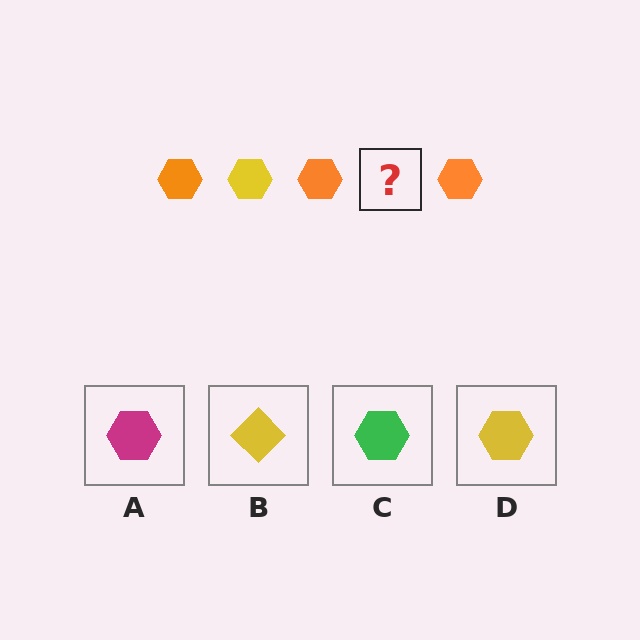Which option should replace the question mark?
Option D.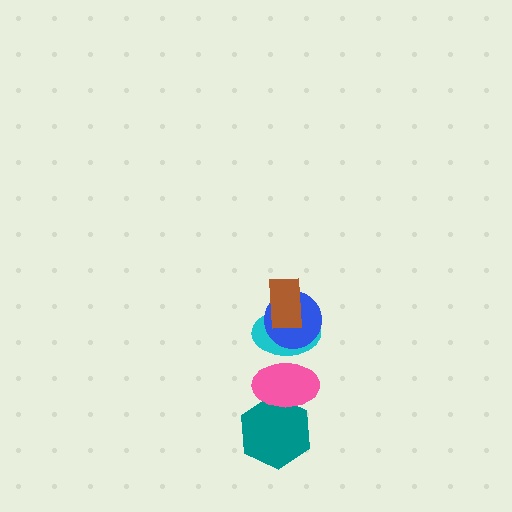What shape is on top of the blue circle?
The brown rectangle is on top of the blue circle.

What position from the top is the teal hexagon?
The teal hexagon is 5th from the top.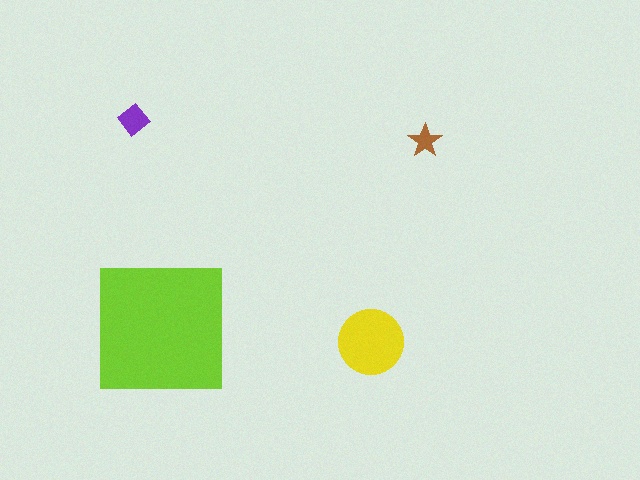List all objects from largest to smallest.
The lime square, the yellow circle, the purple diamond, the brown star.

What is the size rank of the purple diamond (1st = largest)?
3rd.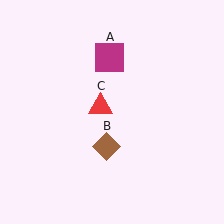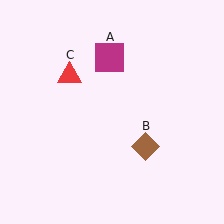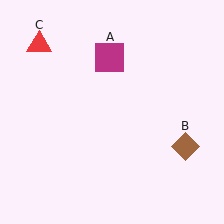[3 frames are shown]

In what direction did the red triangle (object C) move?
The red triangle (object C) moved up and to the left.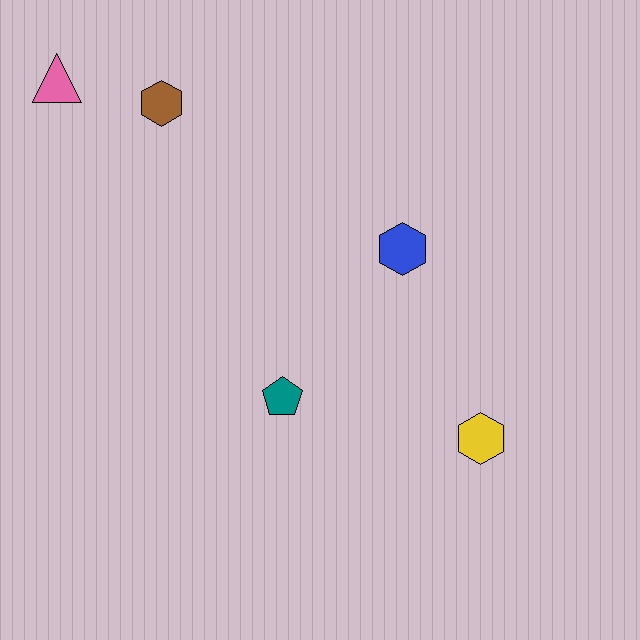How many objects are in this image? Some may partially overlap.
There are 5 objects.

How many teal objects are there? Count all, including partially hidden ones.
There is 1 teal object.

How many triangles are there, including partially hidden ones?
There is 1 triangle.